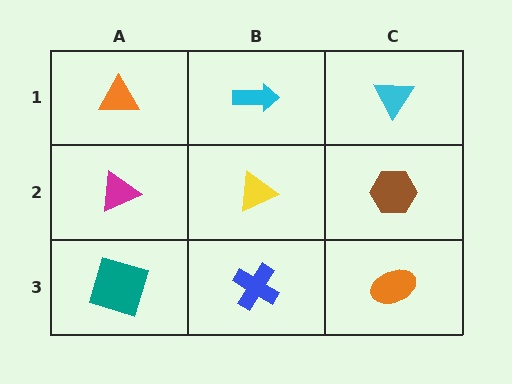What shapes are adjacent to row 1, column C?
A brown hexagon (row 2, column C), a cyan arrow (row 1, column B).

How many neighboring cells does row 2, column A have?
3.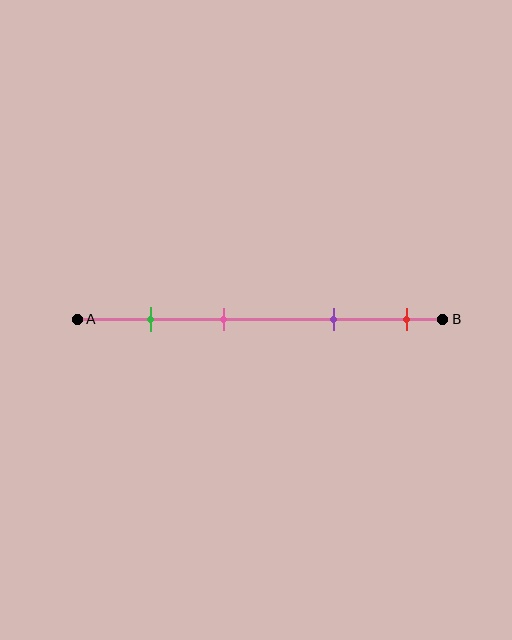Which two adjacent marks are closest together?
The green and pink marks are the closest adjacent pair.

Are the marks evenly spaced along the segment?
No, the marks are not evenly spaced.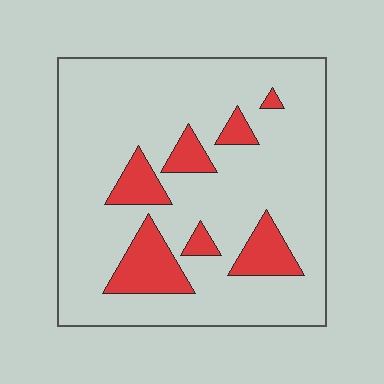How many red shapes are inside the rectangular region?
7.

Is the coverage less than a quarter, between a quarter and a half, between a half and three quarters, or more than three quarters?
Less than a quarter.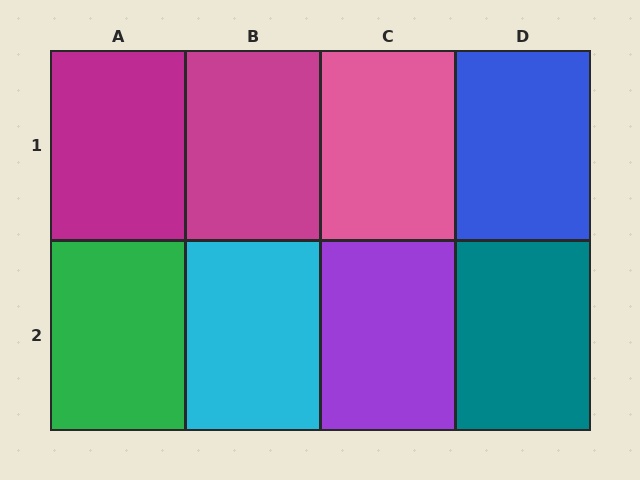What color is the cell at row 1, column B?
Magenta.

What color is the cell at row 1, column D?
Blue.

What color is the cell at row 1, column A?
Magenta.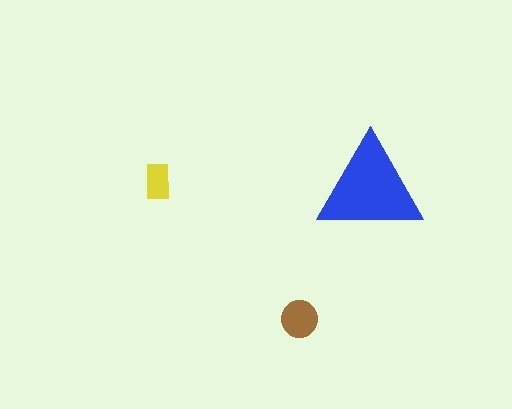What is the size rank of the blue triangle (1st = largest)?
1st.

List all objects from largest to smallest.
The blue triangle, the brown circle, the yellow rectangle.